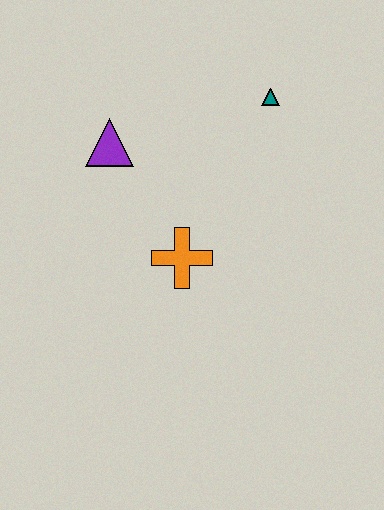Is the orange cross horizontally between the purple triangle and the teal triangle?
Yes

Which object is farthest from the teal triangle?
The orange cross is farthest from the teal triangle.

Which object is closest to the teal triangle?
The purple triangle is closest to the teal triangle.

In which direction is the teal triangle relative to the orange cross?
The teal triangle is above the orange cross.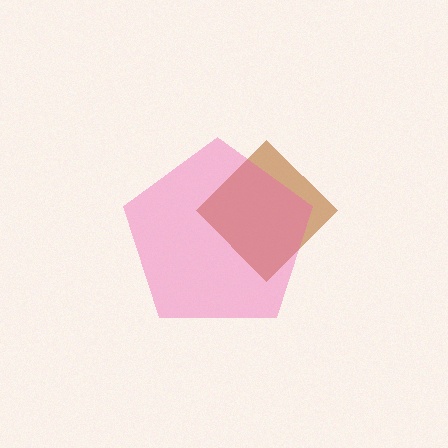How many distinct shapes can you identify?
There are 2 distinct shapes: a brown diamond, a pink pentagon.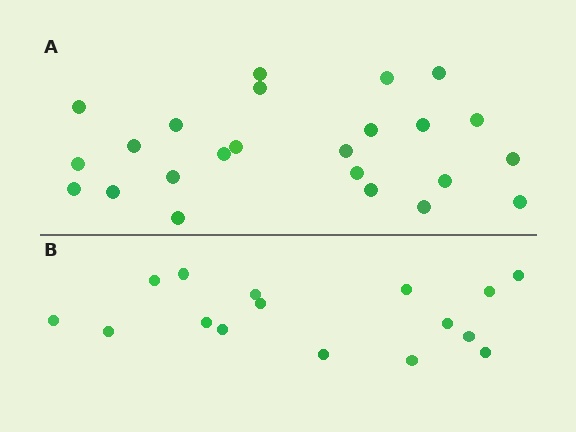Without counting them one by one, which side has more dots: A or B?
Region A (the top region) has more dots.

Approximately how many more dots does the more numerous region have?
Region A has roughly 8 or so more dots than region B.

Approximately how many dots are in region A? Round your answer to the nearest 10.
About 20 dots. (The exact count is 24, which rounds to 20.)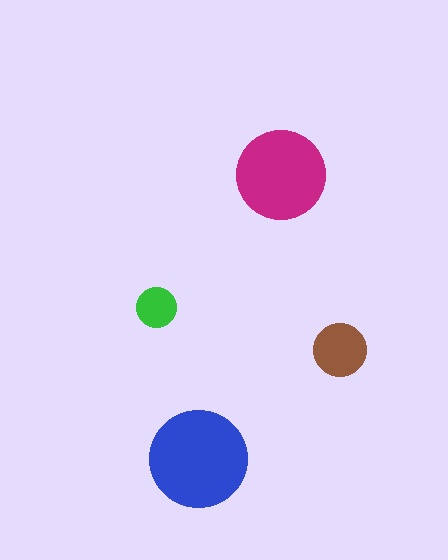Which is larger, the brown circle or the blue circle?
The blue one.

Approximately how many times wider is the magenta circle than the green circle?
About 2 times wider.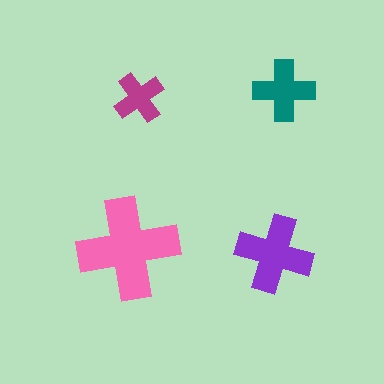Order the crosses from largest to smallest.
the pink one, the purple one, the teal one, the magenta one.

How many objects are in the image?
There are 4 objects in the image.